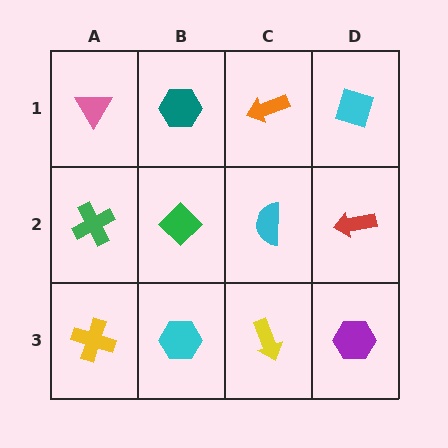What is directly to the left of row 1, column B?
A pink triangle.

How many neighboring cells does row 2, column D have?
3.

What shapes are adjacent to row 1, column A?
A green cross (row 2, column A), a teal hexagon (row 1, column B).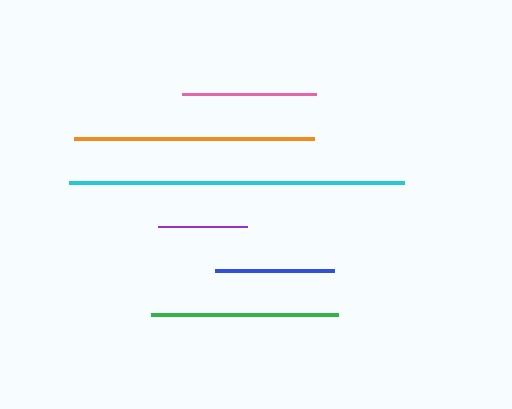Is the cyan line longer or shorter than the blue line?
The cyan line is longer than the blue line.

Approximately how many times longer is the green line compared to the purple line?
The green line is approximately 2.1 times the length of the purple line.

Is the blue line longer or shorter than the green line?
The green line is longer than the blue line.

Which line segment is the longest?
The cyan line is the longest at approximately 335 pixels.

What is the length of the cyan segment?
The cyan segment is approximately 335 pixels long.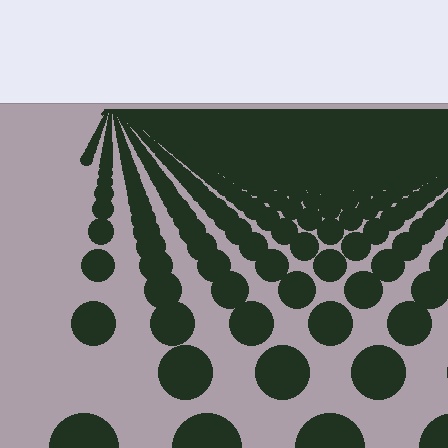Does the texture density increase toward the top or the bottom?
Density increases toward the top.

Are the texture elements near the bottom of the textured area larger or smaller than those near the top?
Larger. Near the bottom, elements are closer to the viewer and appear at a bigger on-screen size.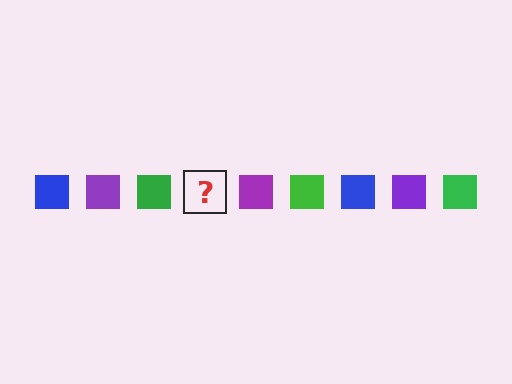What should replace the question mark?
The question mark should be replaced with a blue square.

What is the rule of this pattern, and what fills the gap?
The rule is that the pattern cycles through blue, purple, green squares. The gap should be filled with a blue square.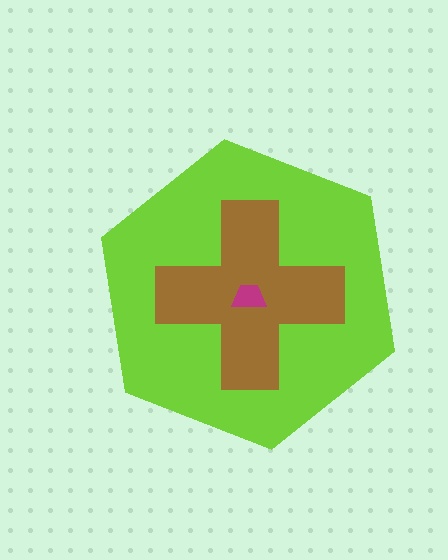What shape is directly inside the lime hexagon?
The brown cross.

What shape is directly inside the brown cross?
The magenta trapezoid.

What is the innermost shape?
The magenta trapezoid.